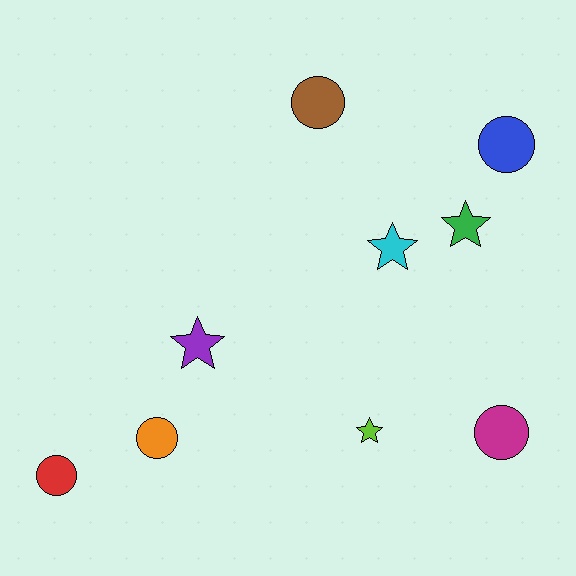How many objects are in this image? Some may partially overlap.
There are 9 objects.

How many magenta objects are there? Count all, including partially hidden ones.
There is 1 magenta object.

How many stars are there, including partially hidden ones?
There are 4 stars.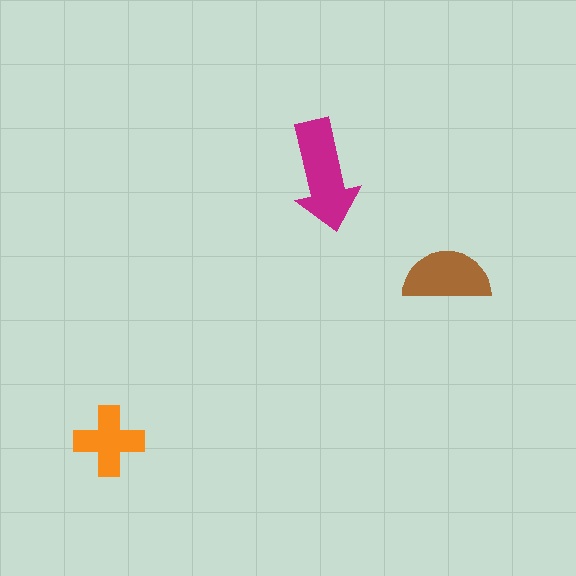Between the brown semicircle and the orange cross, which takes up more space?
The brown semicircle.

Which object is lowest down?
The orange cross is bottommost.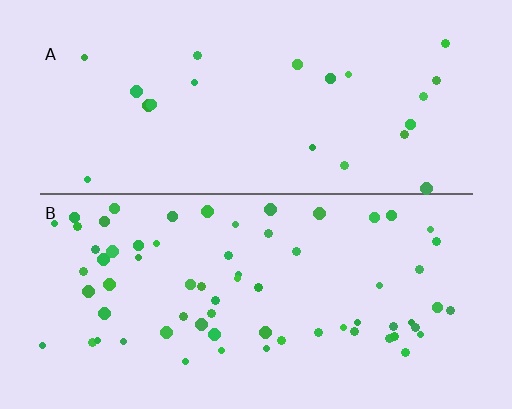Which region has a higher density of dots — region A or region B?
B (the bottom).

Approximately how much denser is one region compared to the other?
Approximately 3.0× — region B over region A.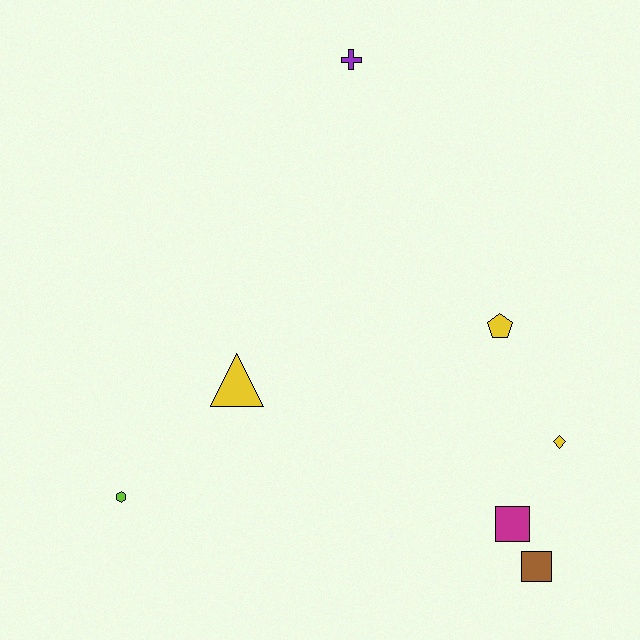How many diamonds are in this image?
There is 1 diamond.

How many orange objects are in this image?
There are no orange objects.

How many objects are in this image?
There are 7 objects.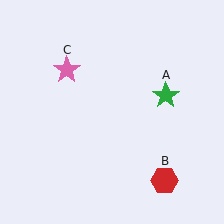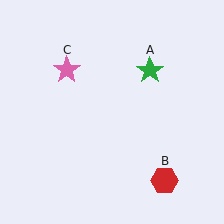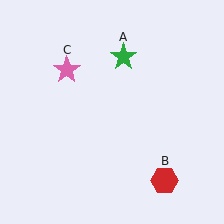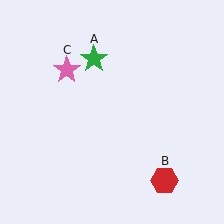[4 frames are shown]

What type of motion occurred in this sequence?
The green star (object A) rotated counterclockwise around the center of the scene.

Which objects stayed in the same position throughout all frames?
Red hexagon (object B) and pink star (object C) remained stationary.